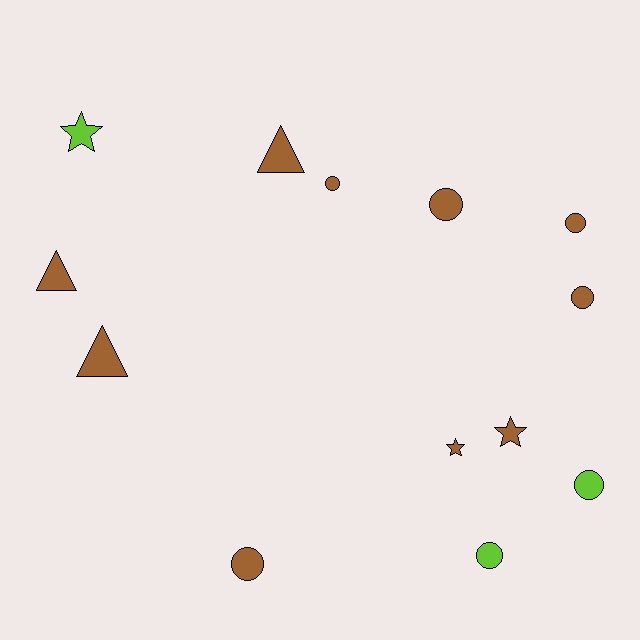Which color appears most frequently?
Brown, with 10 objects.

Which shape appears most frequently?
Circle, with 7 objects.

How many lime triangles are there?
There are no lime triangles.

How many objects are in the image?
There are 13 objects.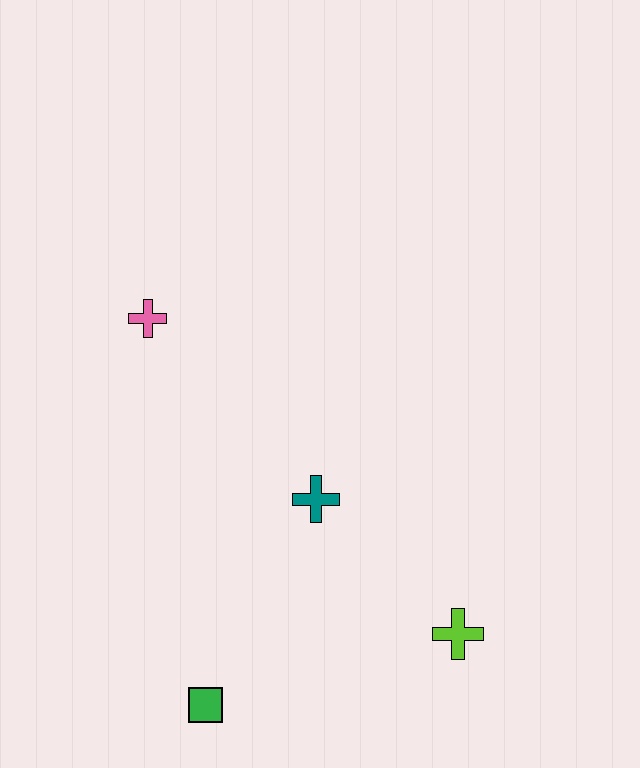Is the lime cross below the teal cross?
Yes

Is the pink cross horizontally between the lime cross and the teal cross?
No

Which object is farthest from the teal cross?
The pink cross is farthest from the teal cross.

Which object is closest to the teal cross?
The lime cross is closest to the teal cross.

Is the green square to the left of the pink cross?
No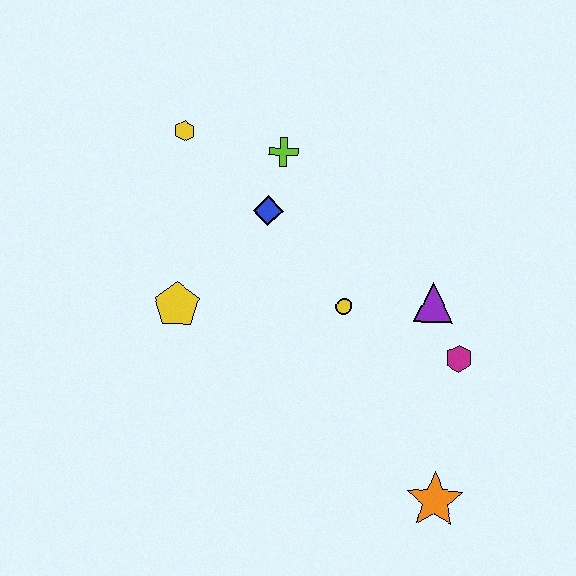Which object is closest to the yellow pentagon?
The blue diamond is closest to the yellow pentagon.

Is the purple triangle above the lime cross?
No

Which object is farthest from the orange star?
The yellow hexagon is farthest from the orange star.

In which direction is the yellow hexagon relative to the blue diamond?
The yellow hexagon is to the left of the blue diamond.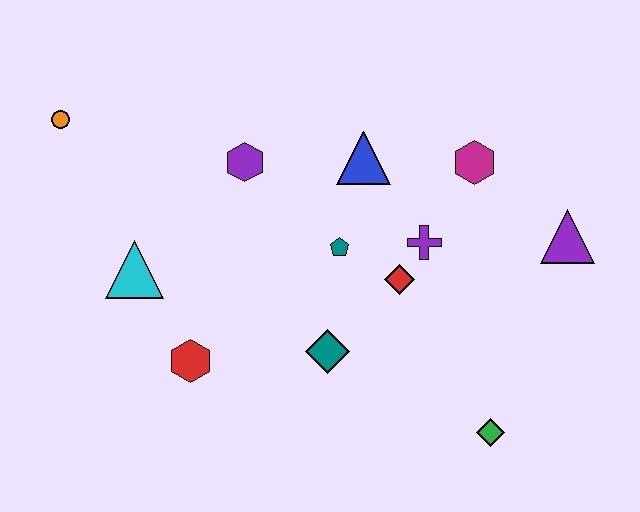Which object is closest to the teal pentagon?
The red diamond is closest to the teal pentagon.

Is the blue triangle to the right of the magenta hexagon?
No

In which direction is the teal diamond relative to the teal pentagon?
The teal diamond is below the teal pentagon.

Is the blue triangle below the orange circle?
Yes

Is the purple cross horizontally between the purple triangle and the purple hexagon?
Yes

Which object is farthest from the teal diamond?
The orange circle is farthest from the teal diamond.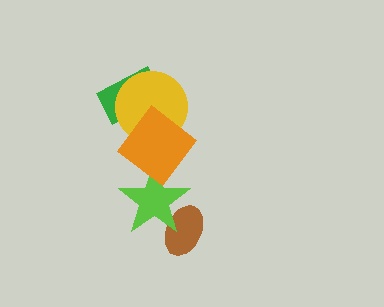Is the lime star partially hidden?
Yes, it is partially covered by another shape.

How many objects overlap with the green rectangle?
2 objects overlap with the green rectangle.